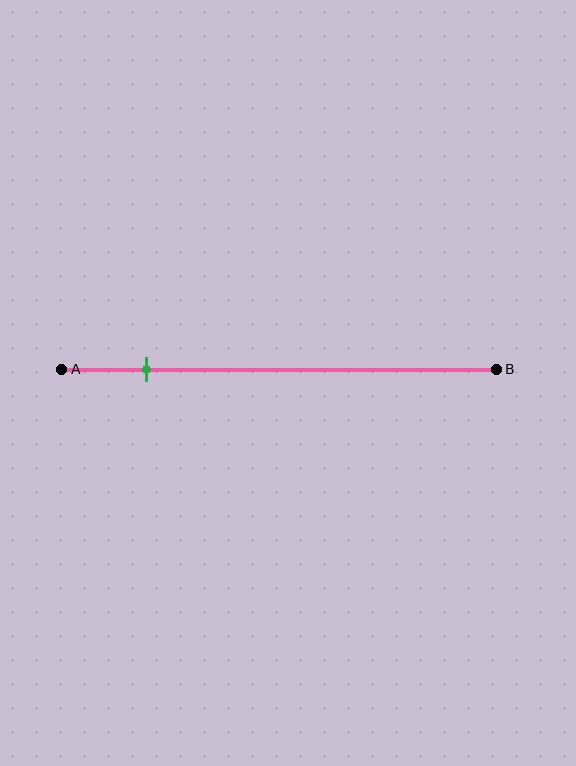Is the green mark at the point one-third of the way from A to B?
No, the mark is at about 20% from A, not at the 33% one-third point.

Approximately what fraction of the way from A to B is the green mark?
The green mark is approximately 20% of the way from A to B.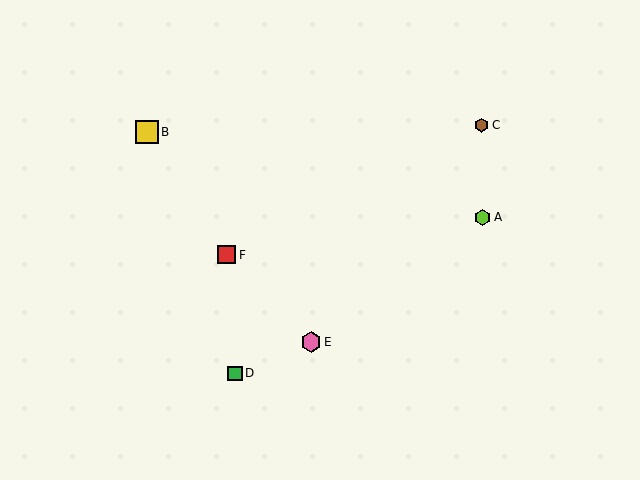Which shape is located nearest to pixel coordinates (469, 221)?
The lime hexagon (labeled A) at (482, 217) is nearest to that location.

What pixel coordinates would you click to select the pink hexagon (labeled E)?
Click at (311, 342) to select the pink hexagon E.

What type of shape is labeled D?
Shape D is a green square.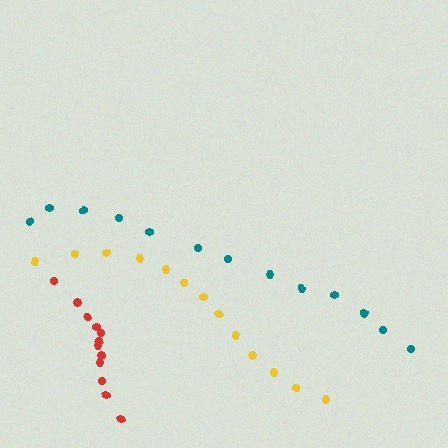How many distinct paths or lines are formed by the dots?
There are 3 distinct paths.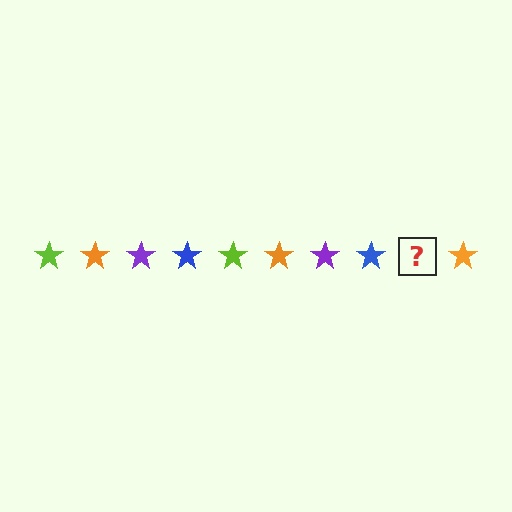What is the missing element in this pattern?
The missing element is a lime star.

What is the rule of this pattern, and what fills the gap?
The rule is that the pattern cycles through lime, orange, purple, blue stars. The gap should be filled with a lime star.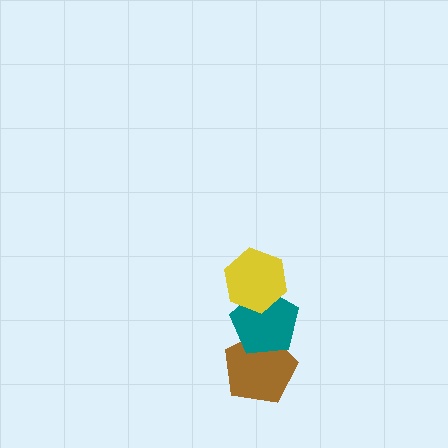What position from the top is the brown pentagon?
The brown pentagon is 3rd from the top.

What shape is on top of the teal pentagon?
The yellow hexagon is on top of the teal pentagon.